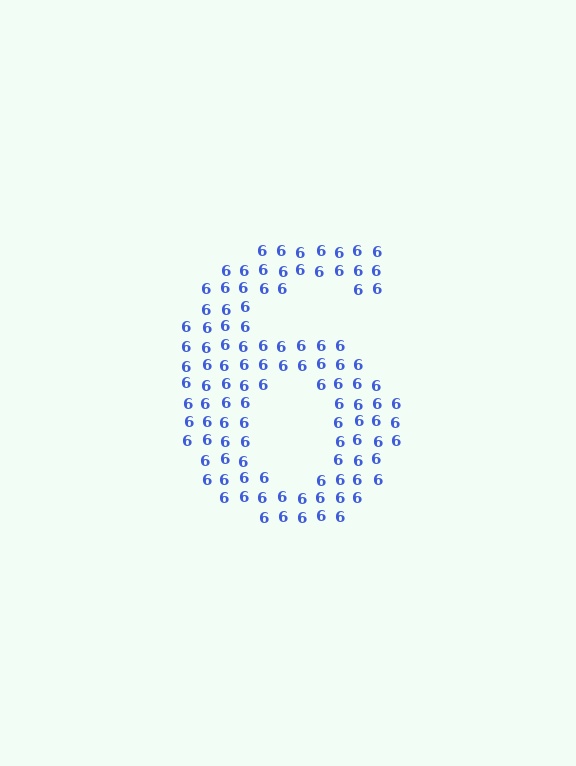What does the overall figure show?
The overall figure shows the digit 6.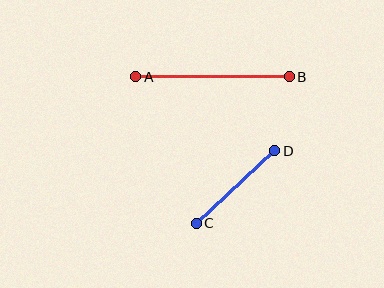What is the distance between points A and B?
The distance is approximately 154 pixels.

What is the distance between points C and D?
The distance is approximately 107 pixels.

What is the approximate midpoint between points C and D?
The midpoint is at approximately (236, 187) pixels.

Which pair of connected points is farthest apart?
Points A and B are farthest apart.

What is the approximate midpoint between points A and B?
The midpoint is at approximately (213, 77) pixels.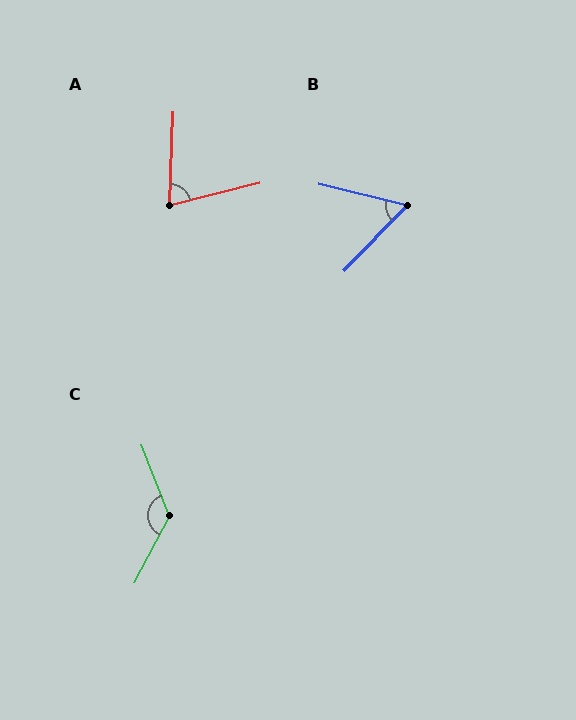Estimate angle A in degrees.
Approximately 74 degrees.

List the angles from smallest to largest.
B (60°), A (74°), C (131°).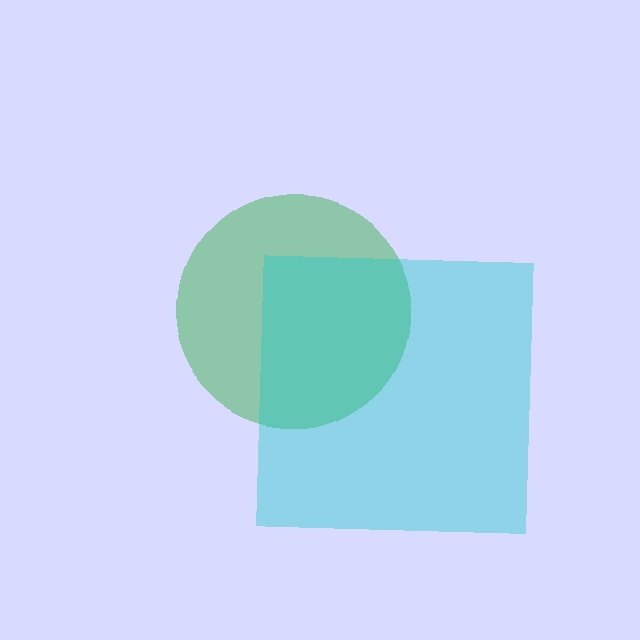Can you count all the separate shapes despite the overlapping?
Yes, there are 2 separate shapes.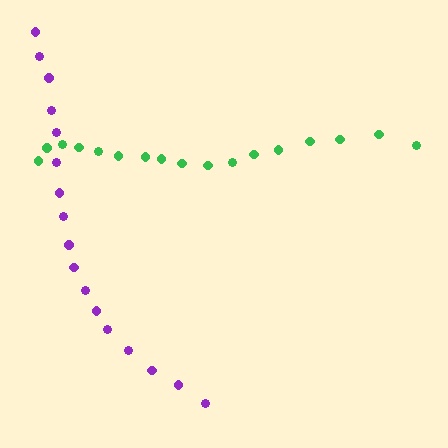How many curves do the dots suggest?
There are 2 distinct paths.